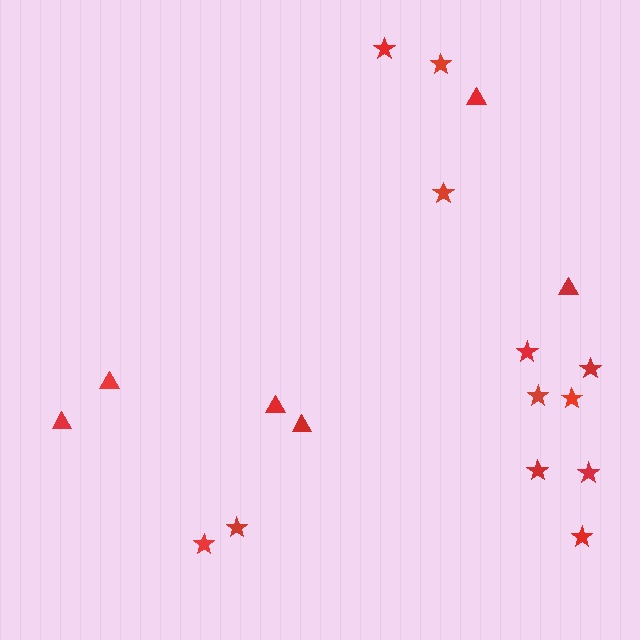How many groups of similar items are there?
There are 2 groups: one group of stars (12) and one group of triangles (6).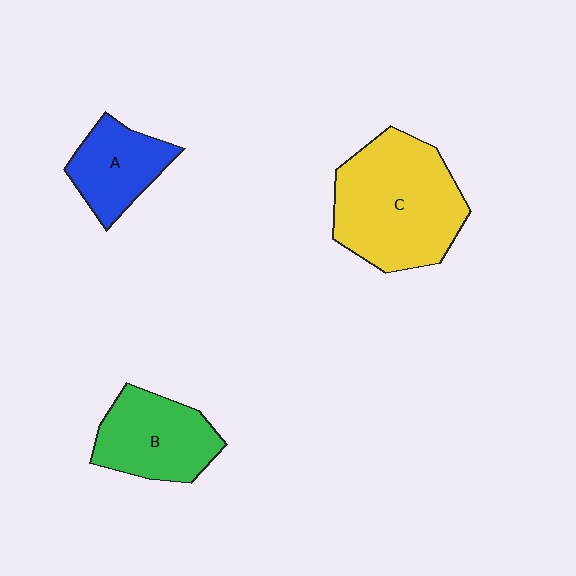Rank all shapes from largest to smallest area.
From largest to smallest: C (yellow), B (green), A (blue).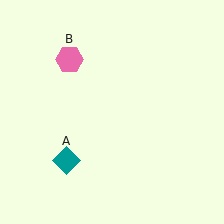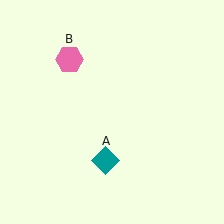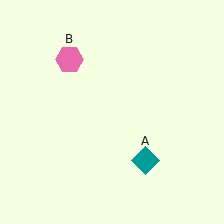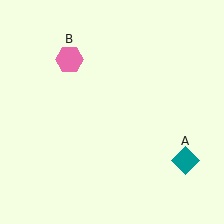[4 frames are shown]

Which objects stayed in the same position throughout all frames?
Pink hexagon (object B) remained stationary.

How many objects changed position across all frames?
1 object changed position: teal diamond (object A).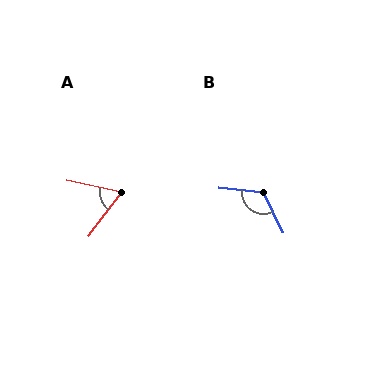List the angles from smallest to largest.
A (65°), B (122°).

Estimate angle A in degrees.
Approximately 65 degrees.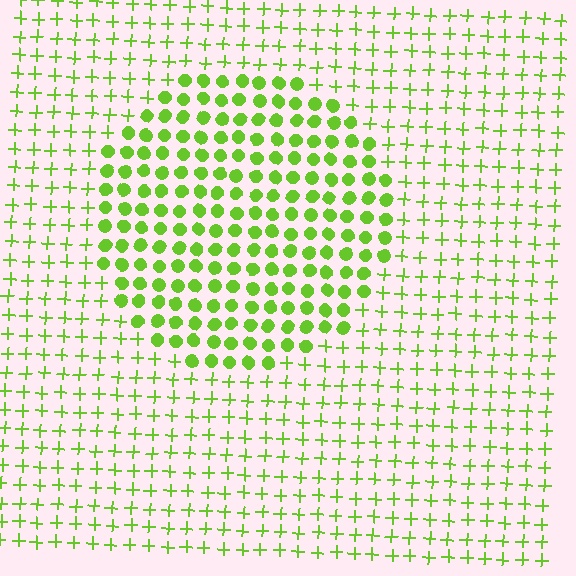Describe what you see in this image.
The image is filled with small lime elements arranged in a uniform grid. A circle-shaped region contains circles, while the surrounding area contains plus signs. The boundary is defined purely by the change in element shape.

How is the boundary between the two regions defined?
The boundary is defined by a change in element shape: circles inside vs. plus signs outside. All elements share the same color and spacing.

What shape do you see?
I see a circle.